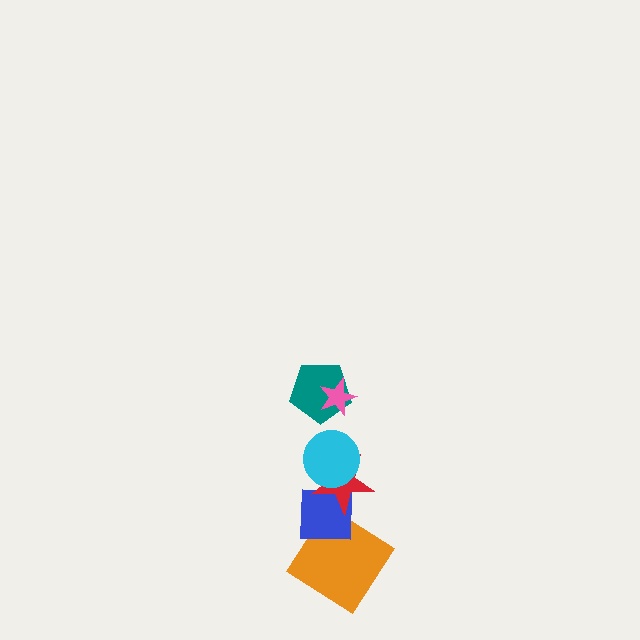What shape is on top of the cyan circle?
The teal pentagon is on top of the cyan circle.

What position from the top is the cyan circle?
The cyan circle is 3rd from the top.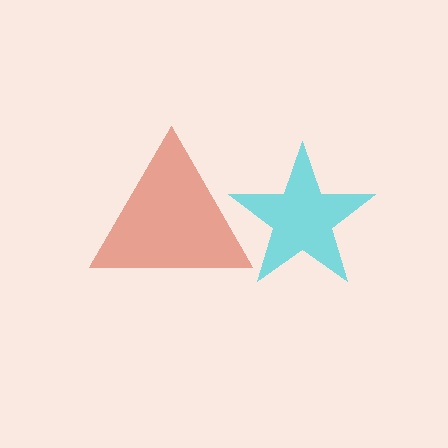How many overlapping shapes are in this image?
There are 2 overlapping shapes in the image.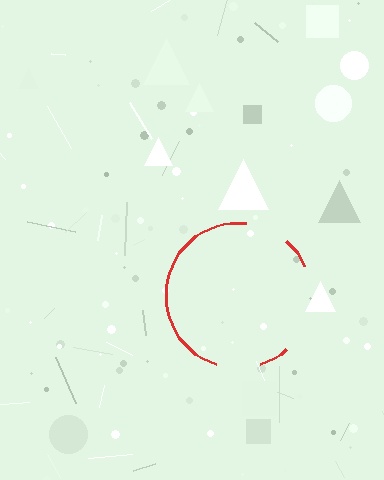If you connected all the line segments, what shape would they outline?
They would outline a circle.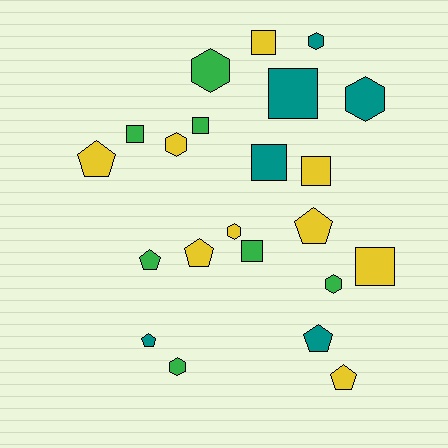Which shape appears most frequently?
Square, with 8 objects.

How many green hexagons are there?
There are 3 green hexagons.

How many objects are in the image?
There are 22 objects.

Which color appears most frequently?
Yellow, with 9 objects.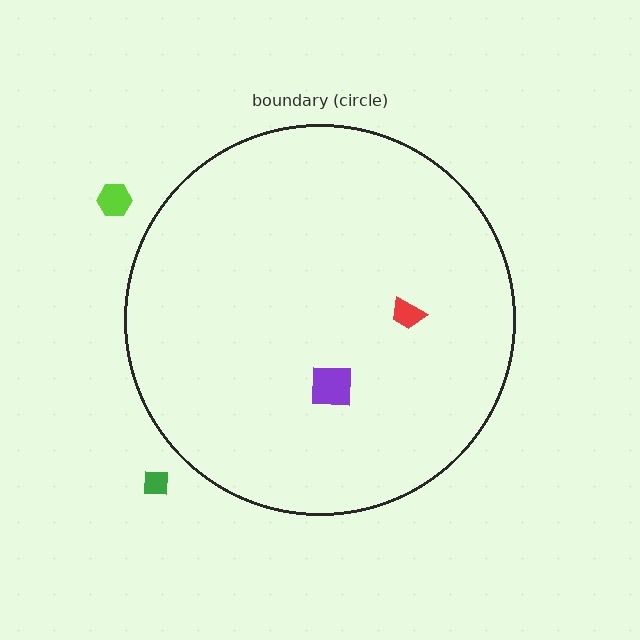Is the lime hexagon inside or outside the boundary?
Outside.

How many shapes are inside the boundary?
2 inside, 2 outside.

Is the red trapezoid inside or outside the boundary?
Inside.